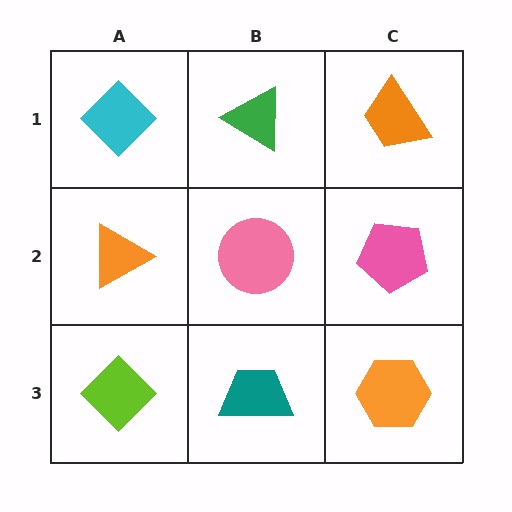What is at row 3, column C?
An orange hexagon.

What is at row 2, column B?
A pink circle.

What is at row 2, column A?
An orange triangle.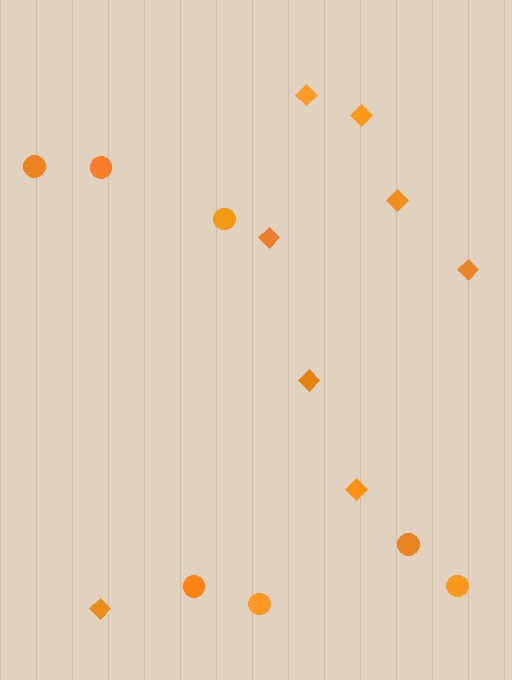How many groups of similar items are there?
There are 2 groups: one group of circles (7) and one group of diamonds (8).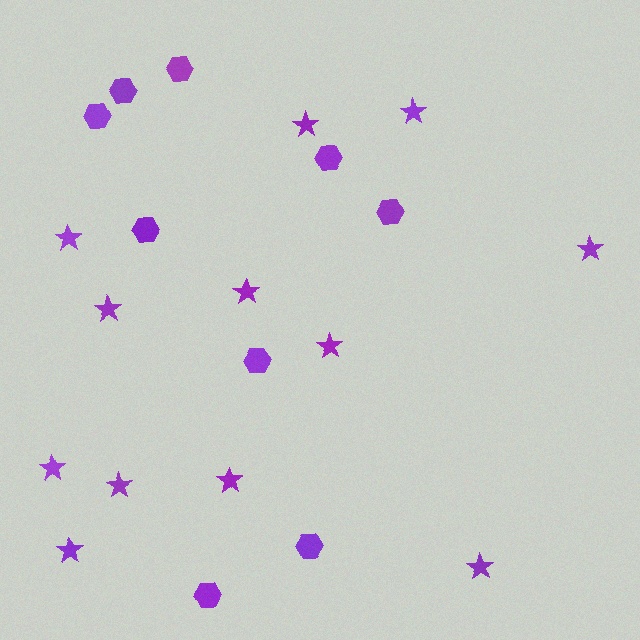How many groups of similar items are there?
There are 2 groups: one group of stars (12) and one group of hexagons (9).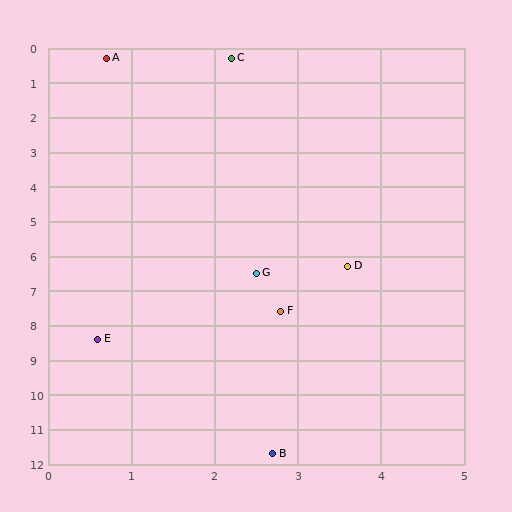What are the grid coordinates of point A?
Point A is at approximately (0.7, 0.3).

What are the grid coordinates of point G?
Point G is at approximately (2.5, 6.5).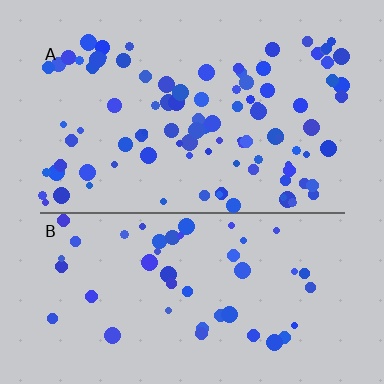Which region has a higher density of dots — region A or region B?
A (the top).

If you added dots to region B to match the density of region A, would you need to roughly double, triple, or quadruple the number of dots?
Approximately double.